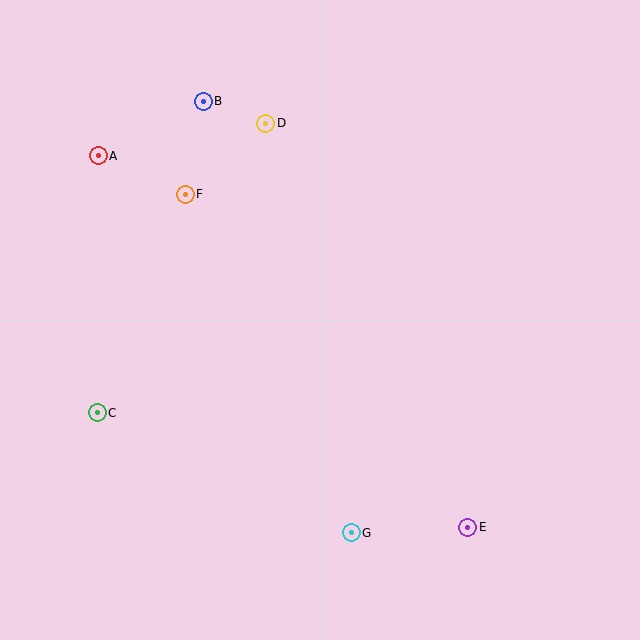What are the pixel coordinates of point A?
Point A is at (98, 156).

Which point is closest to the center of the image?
Point F at (185, 194) is closest to the center.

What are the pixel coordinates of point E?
Point E is at (468, 527).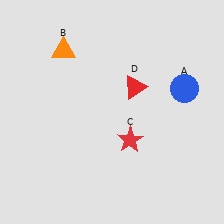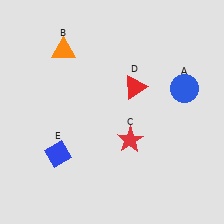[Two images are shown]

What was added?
A blue diamond (E) was added in Image 2.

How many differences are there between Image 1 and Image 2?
There is 1 difference between the two images.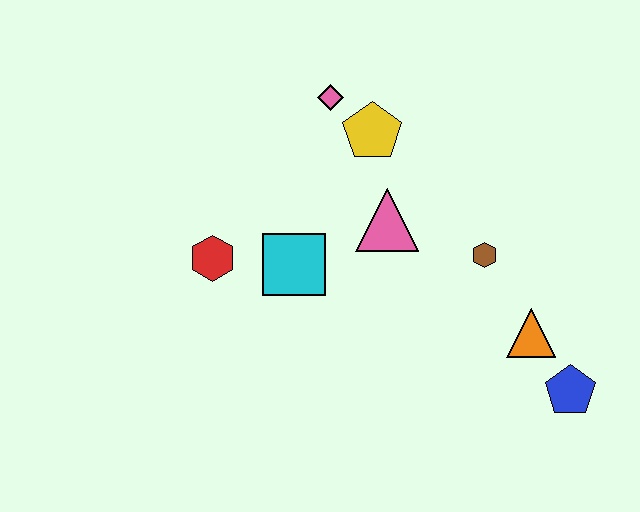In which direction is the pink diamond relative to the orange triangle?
The pink diamond is above the orange triangle.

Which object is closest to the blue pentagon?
The orange triangle is closest to the blue pentagon.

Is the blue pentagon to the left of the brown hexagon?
No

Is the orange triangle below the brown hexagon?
Yes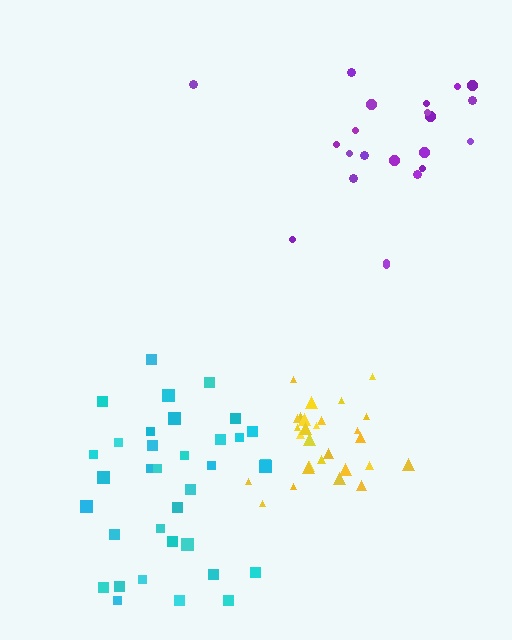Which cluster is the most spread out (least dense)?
Purple.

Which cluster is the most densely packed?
Yellow.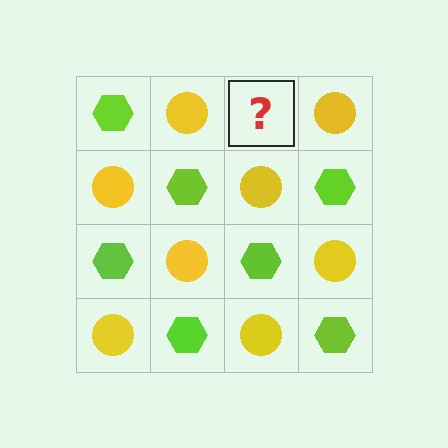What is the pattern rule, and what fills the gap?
The rule is that it alternates lime hexagon and yellow circle in a checkerboard pattern. The gap should be filled with a lime hexagon.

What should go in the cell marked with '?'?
The missing cell should contain a lime hexagon.